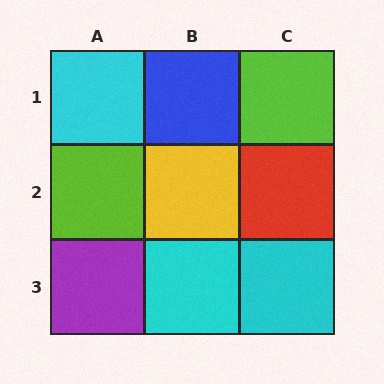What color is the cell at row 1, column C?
Lime.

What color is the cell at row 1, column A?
Cyan.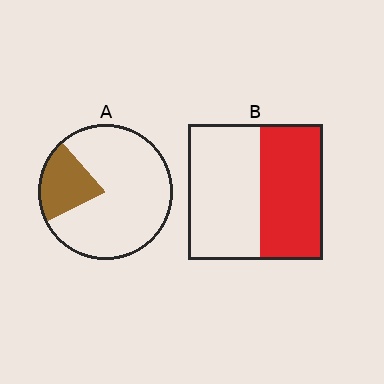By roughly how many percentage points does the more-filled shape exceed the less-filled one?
By roughly 25 percentage points (B over A).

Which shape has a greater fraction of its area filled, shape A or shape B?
Shape B.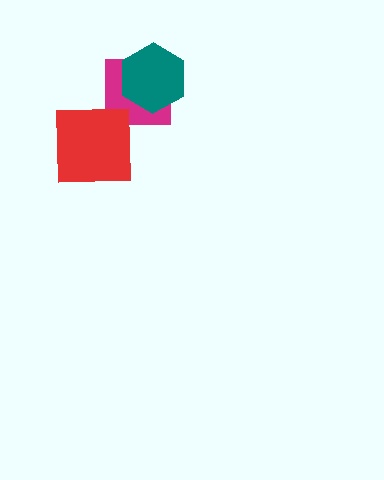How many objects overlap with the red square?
0 objects overlap with the red square.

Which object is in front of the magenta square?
The teal hexagon is in front of the magenta square.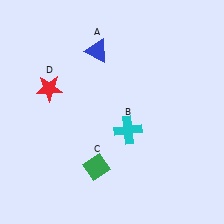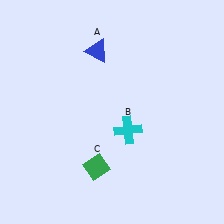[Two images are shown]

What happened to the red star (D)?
The red star (D) was removed in Image 2. It was in the top-left area of Image 1.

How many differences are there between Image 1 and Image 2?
There is 1 difference between the two images.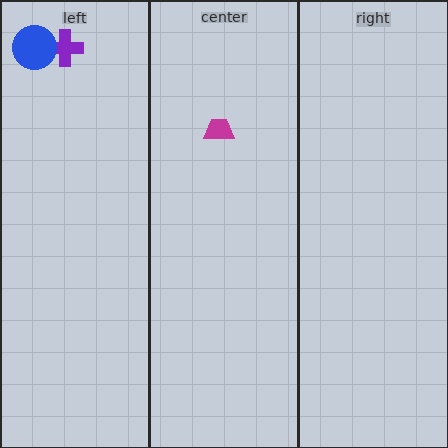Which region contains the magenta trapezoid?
The center region.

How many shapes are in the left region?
2.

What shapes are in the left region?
The purple cross, the blue circle.